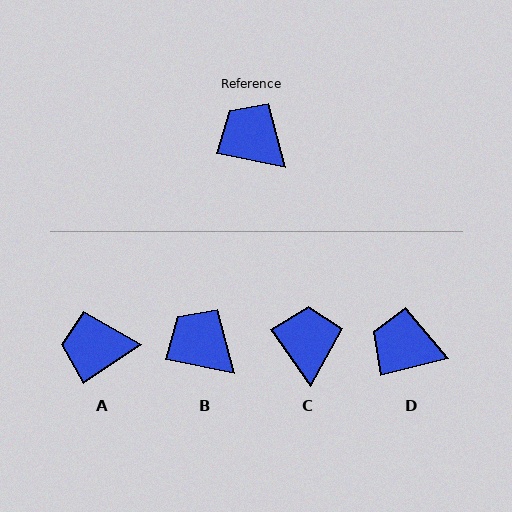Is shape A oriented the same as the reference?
No, it is off by about 46 degrees.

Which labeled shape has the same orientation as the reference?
B.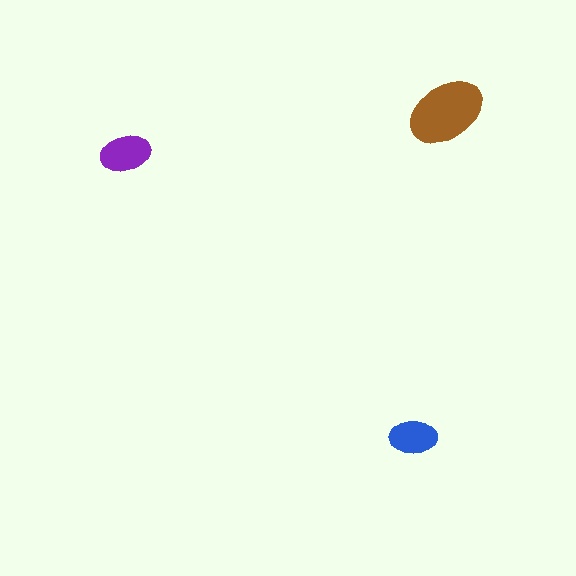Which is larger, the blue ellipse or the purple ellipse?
The purple one.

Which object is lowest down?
The blue ellipse is bottommost.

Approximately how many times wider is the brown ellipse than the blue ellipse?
About 1.5 times wider.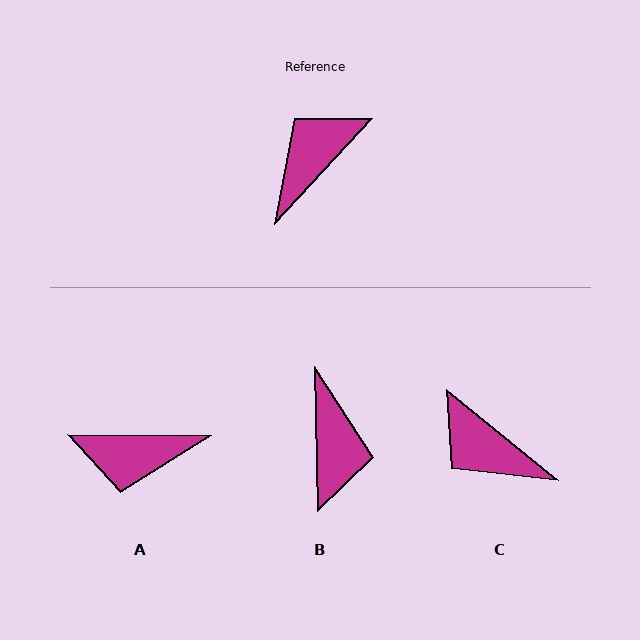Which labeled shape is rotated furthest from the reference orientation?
B, about 136 degrees away.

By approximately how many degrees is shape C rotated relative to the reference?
Approximately 94 degrees counter-clockwise.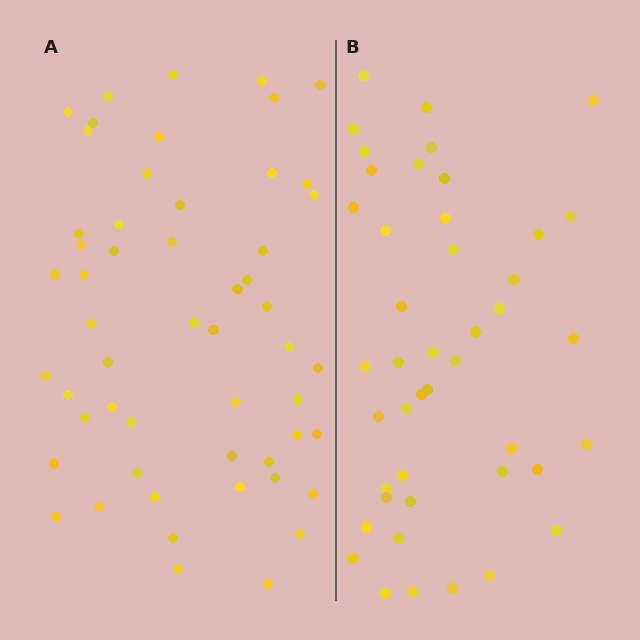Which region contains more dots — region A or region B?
Region A (the left region) has more dots.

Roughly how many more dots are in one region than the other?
Region A has roughly 10 or so more dots than region B.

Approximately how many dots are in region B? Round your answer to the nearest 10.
About 40 dots. (The exact count is 44, which rounds to 40.)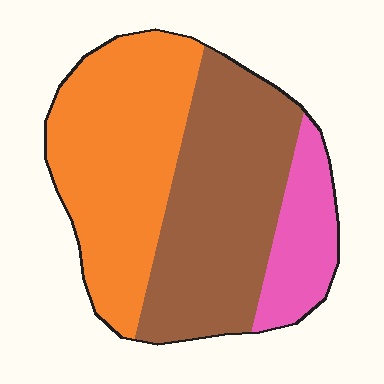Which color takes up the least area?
Pink, at roughly 15%.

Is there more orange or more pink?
Orange.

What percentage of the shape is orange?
Orange takes up about two fifths (2/5) of the shape.